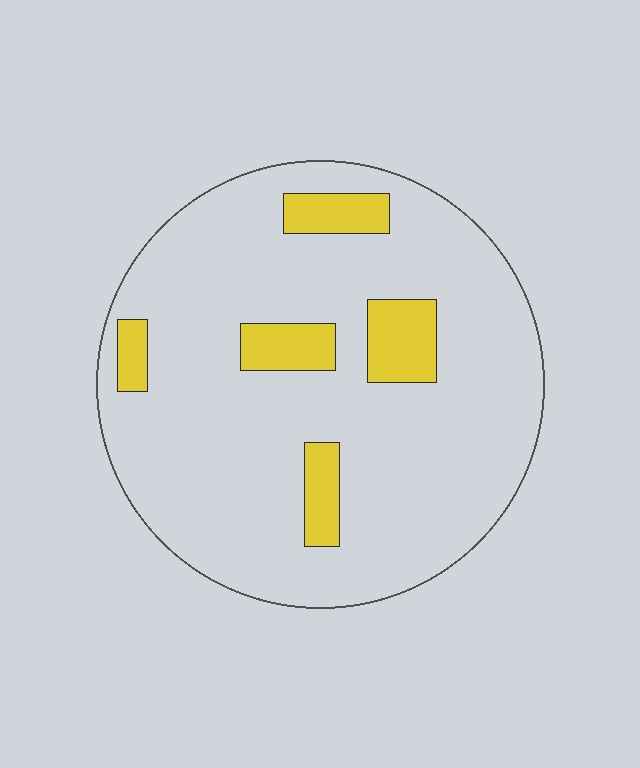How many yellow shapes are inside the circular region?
5.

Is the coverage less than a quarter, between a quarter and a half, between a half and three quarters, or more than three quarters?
Less than a quarter.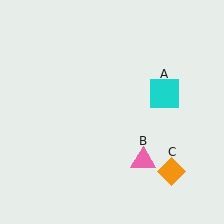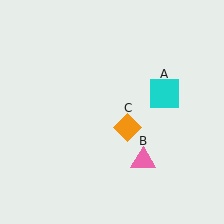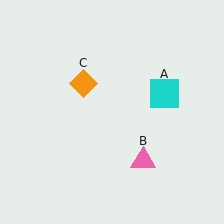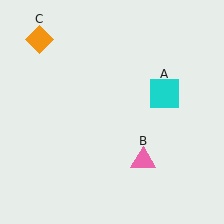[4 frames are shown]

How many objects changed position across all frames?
1 object changed position: orange diamond (object C).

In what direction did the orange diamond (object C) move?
The orange diamond (object C) moved up and to the left.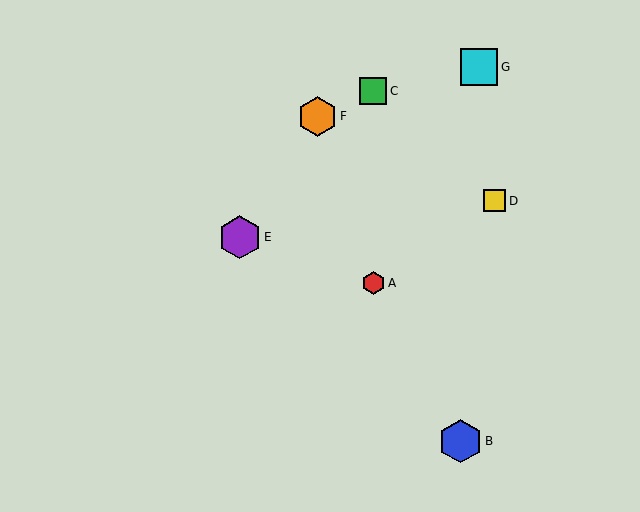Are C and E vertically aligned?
No, C is at x≈373 and E is at x≈240.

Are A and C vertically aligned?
Yes, both are at x≈373.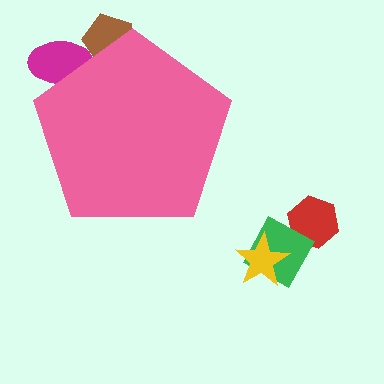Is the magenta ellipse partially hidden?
Yes, the magenta ellipse is partially hidden behind the pink pentagon.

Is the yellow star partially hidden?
No, the yellow star is fully visible.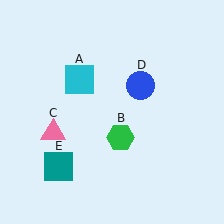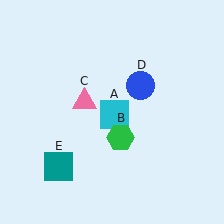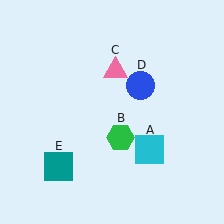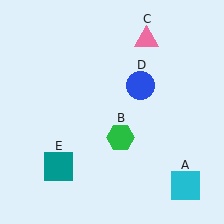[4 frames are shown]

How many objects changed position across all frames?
2 objects changed position: cyan square (object A), pink triangle (object C).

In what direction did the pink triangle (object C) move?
The pink triangle (object C) moved up and to the right.